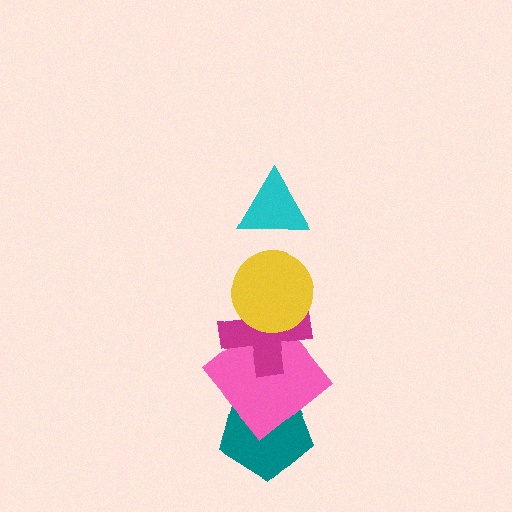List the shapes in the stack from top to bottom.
From top to bottom: the cyan triangle, the yellow circle, the magenta cross, the pink diamond, the teal pentagon.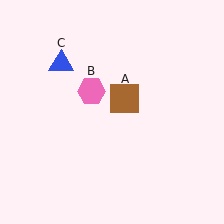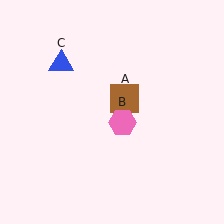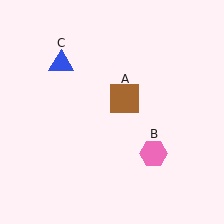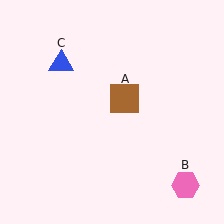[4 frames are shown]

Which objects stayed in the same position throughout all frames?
Brown square (object A) and blue triangle (object C) remained stationary.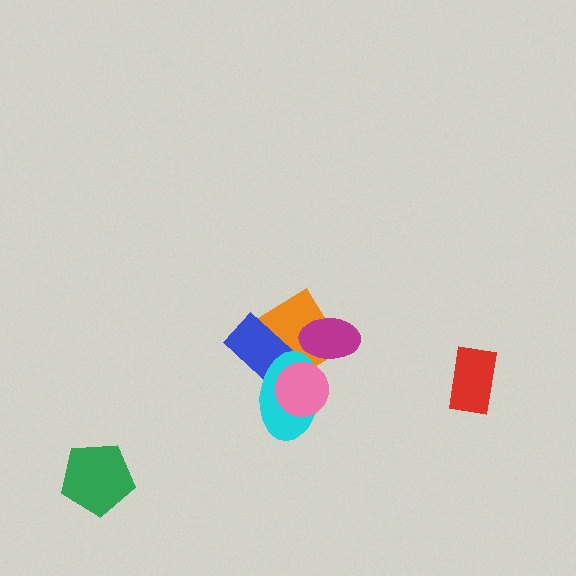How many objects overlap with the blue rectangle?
2 objects overlap with the blue rectangle.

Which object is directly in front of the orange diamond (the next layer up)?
The magenta ellipse is directly in front of the orange diamond.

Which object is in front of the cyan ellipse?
The pink circle is in front of the cyan ellipse.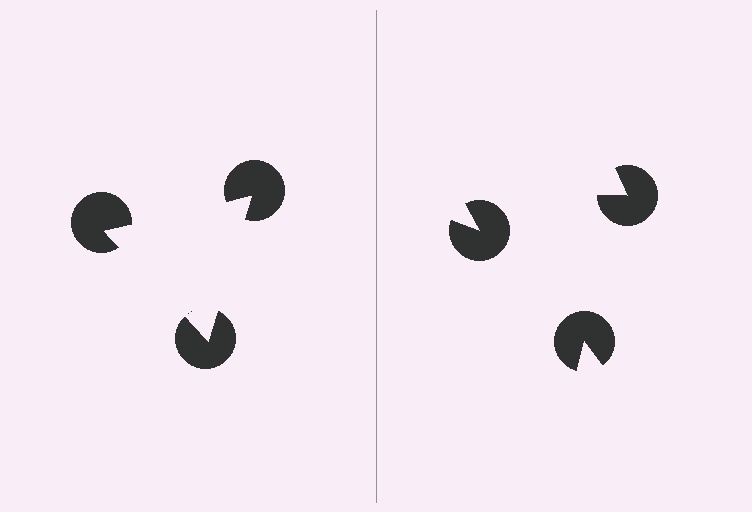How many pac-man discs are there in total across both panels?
6 — 3 on each side.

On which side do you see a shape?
An illusory triangle appears on the left side. On the right side the wedge cuts are rotated, so no coherent shape forms.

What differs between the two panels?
The pac-man discs are positioned identically on both sides; only the wedge orientations differ. On the left they align to a triangle; on the right they are misaligned.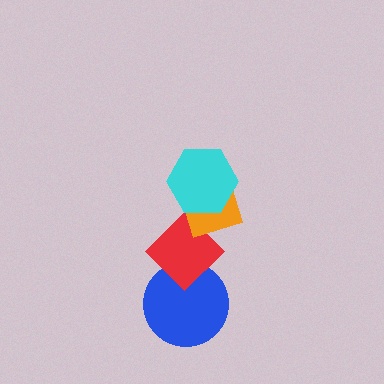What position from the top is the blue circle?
The blue circle is 4th from the top.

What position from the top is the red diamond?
The red diamond is 3rd from the top.